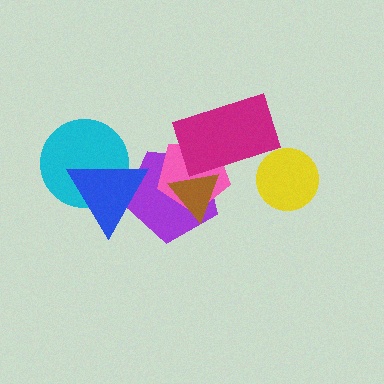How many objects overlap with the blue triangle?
2 objects overlap with the blue triangle.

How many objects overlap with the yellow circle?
0 objects overlap with the yellow circle.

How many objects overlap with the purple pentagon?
4 objects overlap with the purple pentagon.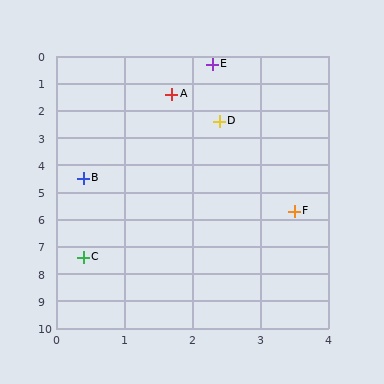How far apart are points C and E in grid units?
Points C and E are about 7.3 grid units apart.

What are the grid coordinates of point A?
Point A is at approximately (1.7, 1.4).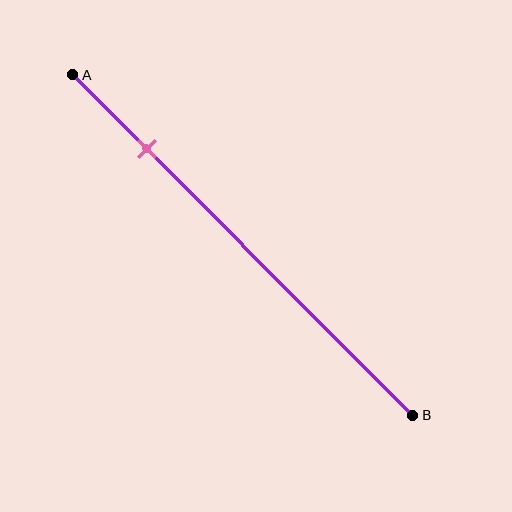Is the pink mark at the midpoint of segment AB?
No, the mark is at about 20% from A, not at the 50% midpoint.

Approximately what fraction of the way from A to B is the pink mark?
The pink mark is approximately 20% of the way from A to B.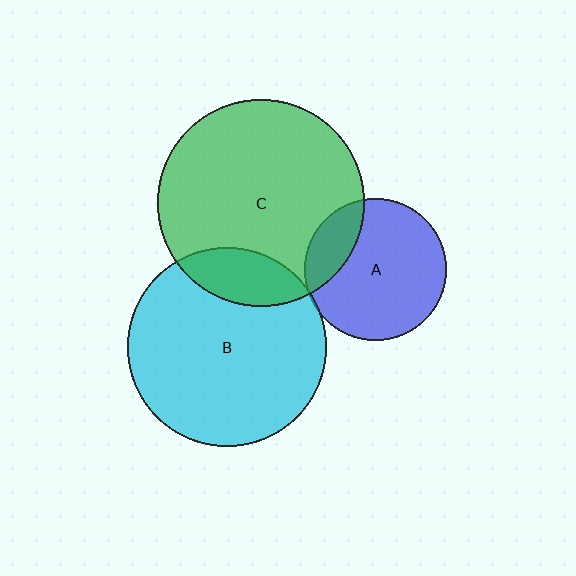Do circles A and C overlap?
Yes.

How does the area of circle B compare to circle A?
Approximately 2.0 times.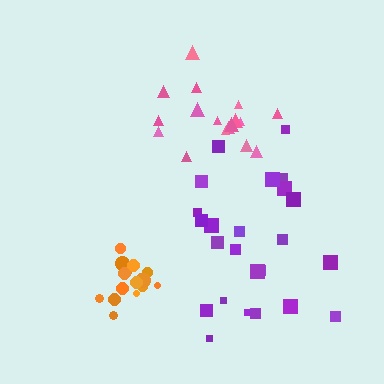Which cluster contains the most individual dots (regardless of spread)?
Purple (24).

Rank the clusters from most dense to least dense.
orange, pink, purple.